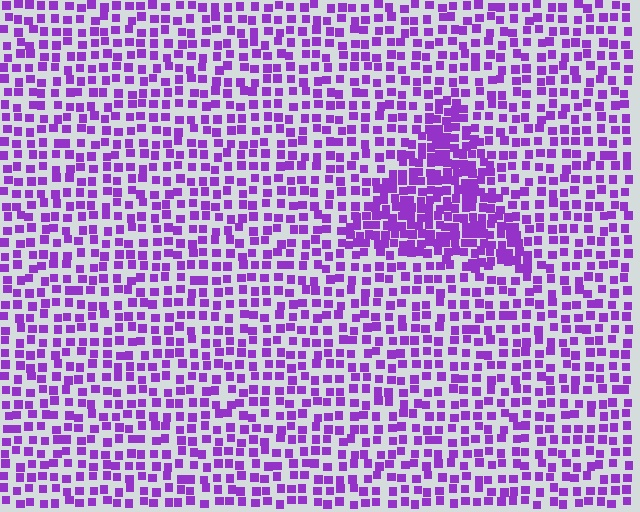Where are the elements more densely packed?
The elements are more densely packed inside the triangle boundary.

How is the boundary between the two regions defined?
The boundary is defined by a change in element density (approximately 2.0x ratio). All elements are the same color, size, and shape.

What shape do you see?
I see a triangle.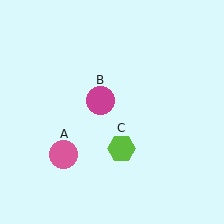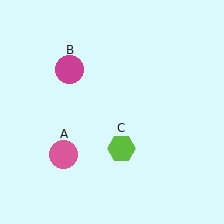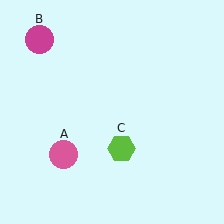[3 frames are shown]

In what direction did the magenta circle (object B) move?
The magenta circle (object B) moved up and to the left.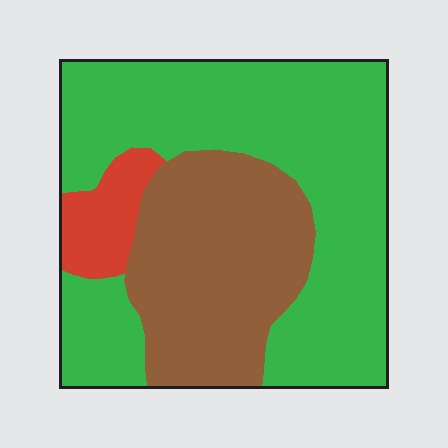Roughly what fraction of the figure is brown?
Brown takes up about one third (1/3) of the figure.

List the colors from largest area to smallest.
From largest to smallest: green, brown, red.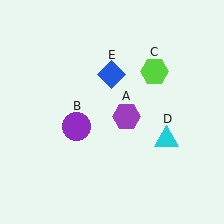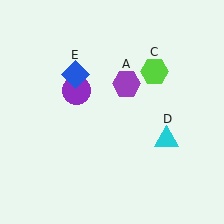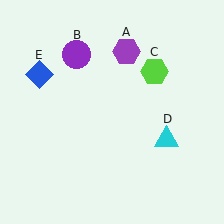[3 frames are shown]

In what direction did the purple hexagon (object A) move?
The purple hexagon (object A) moved up.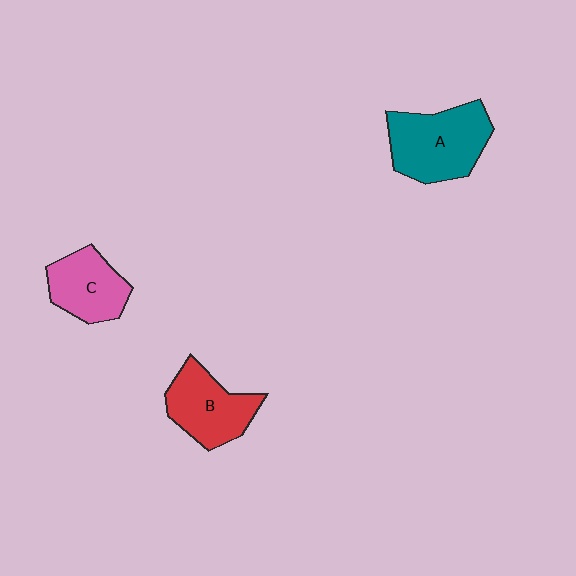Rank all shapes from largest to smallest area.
From largest to smallest: A (teal), B (red), C (pink).